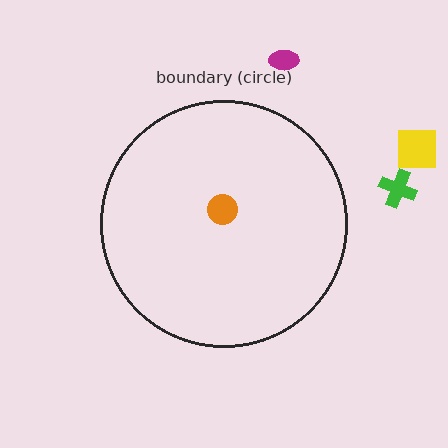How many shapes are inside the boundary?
1 inside, 3 outside.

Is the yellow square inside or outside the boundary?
Outside.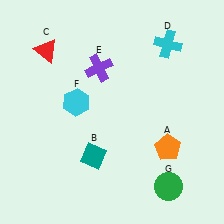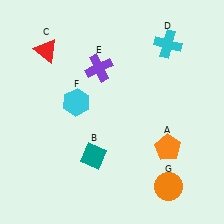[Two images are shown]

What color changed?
The circle (G) changed from green in Image 1 to orange in Image 2.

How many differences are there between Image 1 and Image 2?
There is 1 difference between the two images.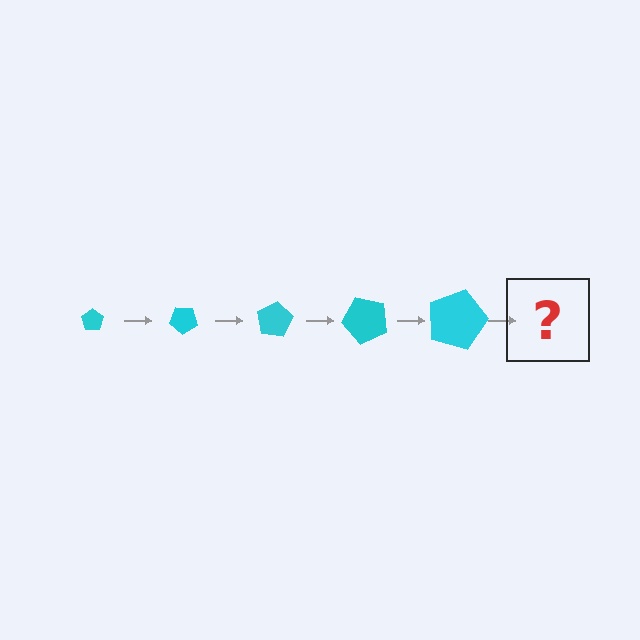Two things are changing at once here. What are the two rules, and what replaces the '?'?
The two rules are that the pentagon grows larger each step and it rotates 40 degrees each step. The '?' should be a pentagon, larger than the previous one and rotated 200 degrees from the start.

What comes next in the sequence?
The next element should be a pentagon, larger than the previous one and rotated 200 degrees from the start.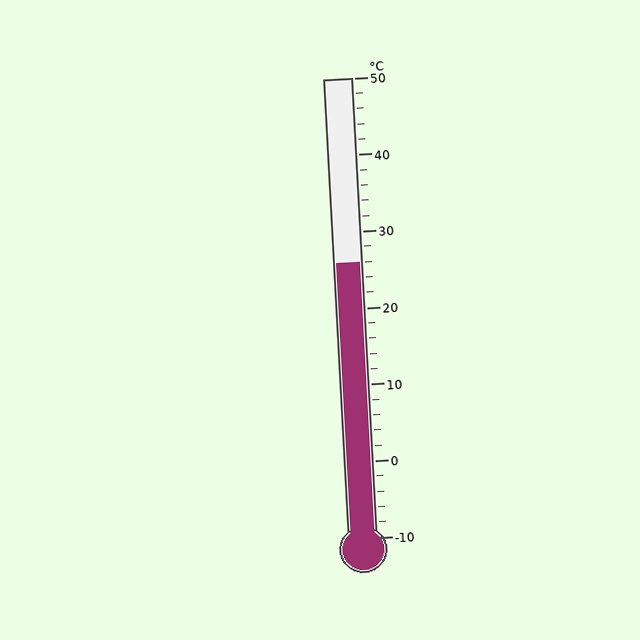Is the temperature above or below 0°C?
The temperature is above 0°C.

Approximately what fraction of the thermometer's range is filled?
The thermometer is filled to approximately 60% of its range.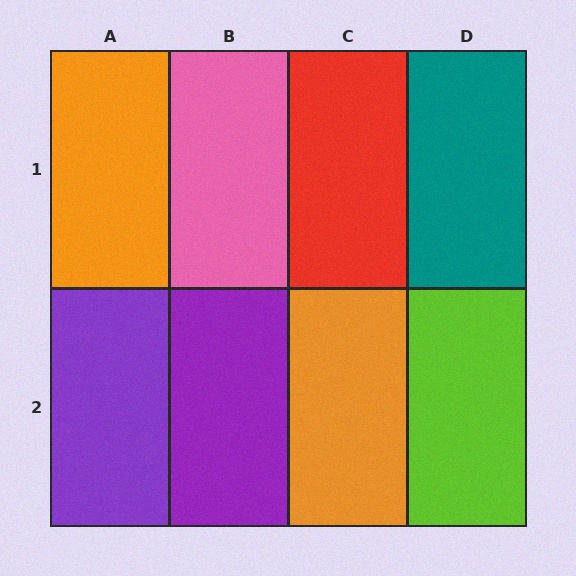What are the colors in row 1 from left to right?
Orange, pink, red, teal.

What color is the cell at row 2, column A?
Purple.